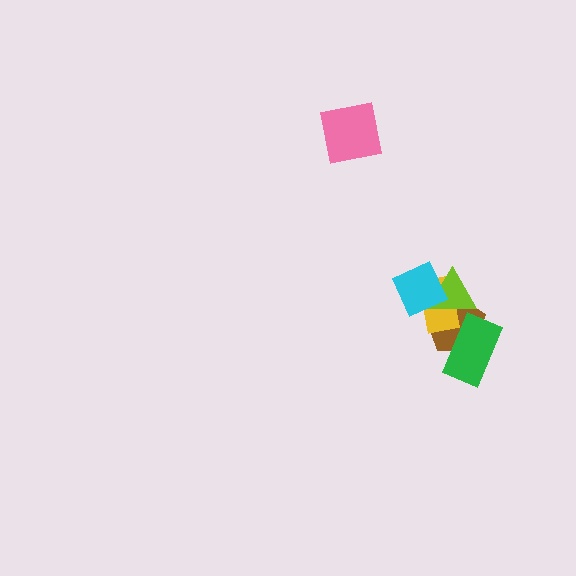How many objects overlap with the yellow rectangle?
3 objects overlap with the yellow rectangle.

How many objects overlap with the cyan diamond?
3 objects overlap with the cyan diamond.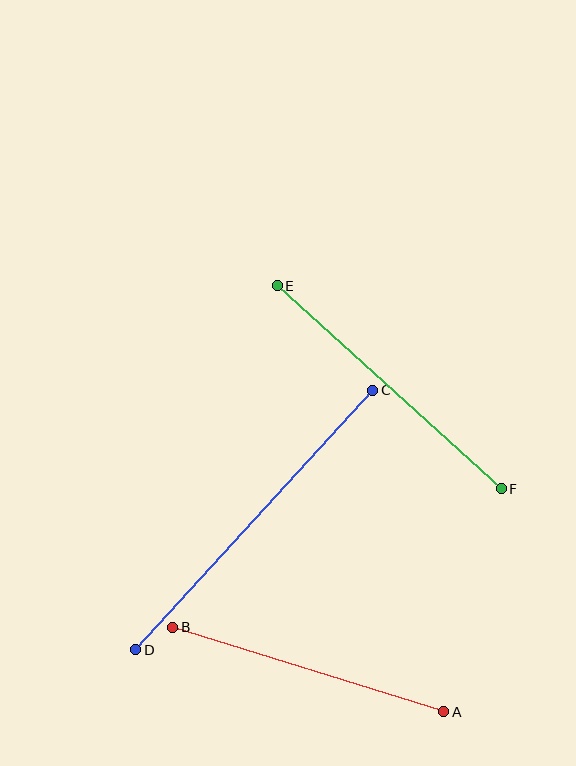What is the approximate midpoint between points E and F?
The midpoint is at approximately (389, 387) pixels.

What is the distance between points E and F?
The distance is approximately 302 pixels.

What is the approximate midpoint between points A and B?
The midpoint is at approximately (308, 670) pixels.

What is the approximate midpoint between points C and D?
The midpoint is at approximately (254, 520) pixels.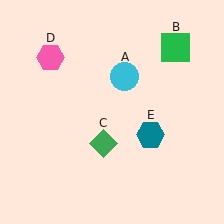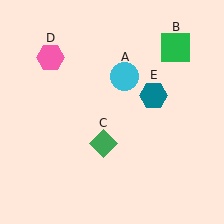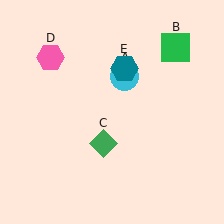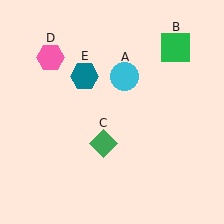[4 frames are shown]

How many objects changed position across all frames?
1 object changed position: teal hexagon (object E).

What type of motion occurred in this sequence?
The teal hexagon (object E) rotated counterclockwise around the center of the scene.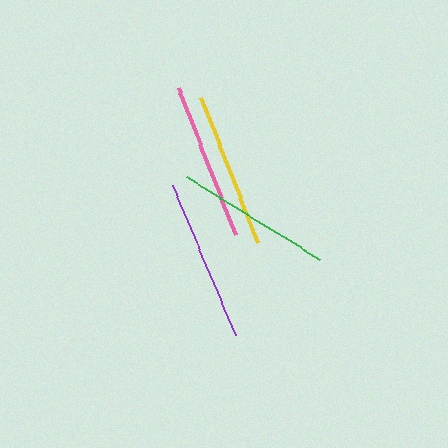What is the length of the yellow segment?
The yellow segment is approximately 156 pixels long.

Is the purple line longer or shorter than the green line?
The purple line is longer than the green line.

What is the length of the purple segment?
The purple segment is approximately 163 pixels long.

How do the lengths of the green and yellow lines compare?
The green and yellow lines are approximately the same length.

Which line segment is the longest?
The purple line is the longest at approximately 163 pixels.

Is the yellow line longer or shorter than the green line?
The green line is longer than the yellow line.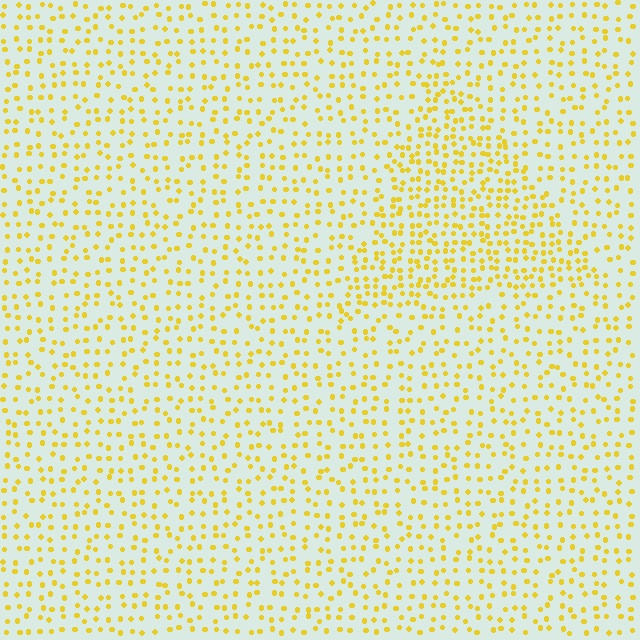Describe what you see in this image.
The image contains small yellow elements arranged at two different densities. A triangle-shaped region is visible where the elements are more densely packed than the surrounding area.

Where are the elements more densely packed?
The elements are more densely packed inside the triangle boundary.